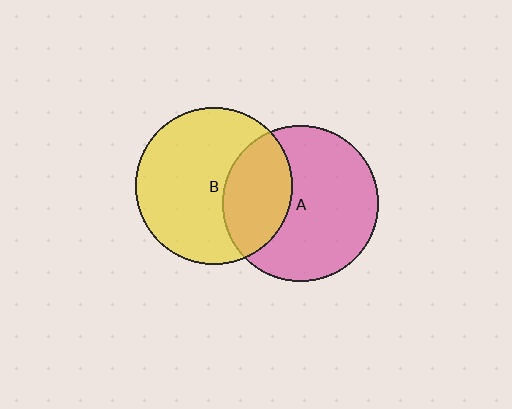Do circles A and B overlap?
Yes.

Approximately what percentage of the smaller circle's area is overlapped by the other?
Approximately 35%.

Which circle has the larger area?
Circle B (yellow).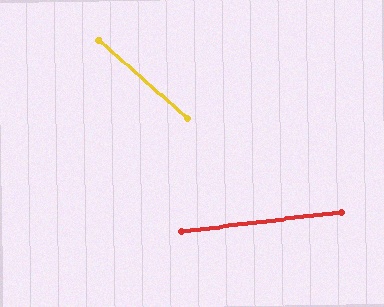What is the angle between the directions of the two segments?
Approximately 48 degrees.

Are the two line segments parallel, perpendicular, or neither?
Neither parallel nor perpendicular — they differ by about 48°.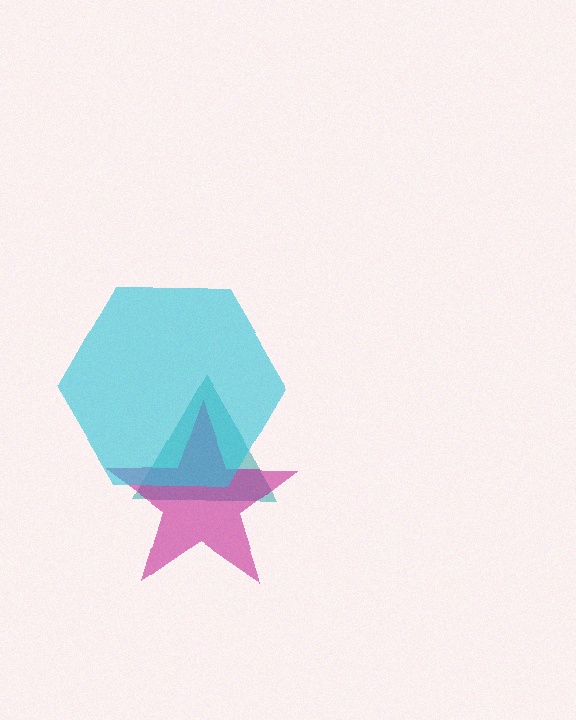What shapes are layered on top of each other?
The layered shapes are: a teal triangle, a magenta star, a cyan hexagon.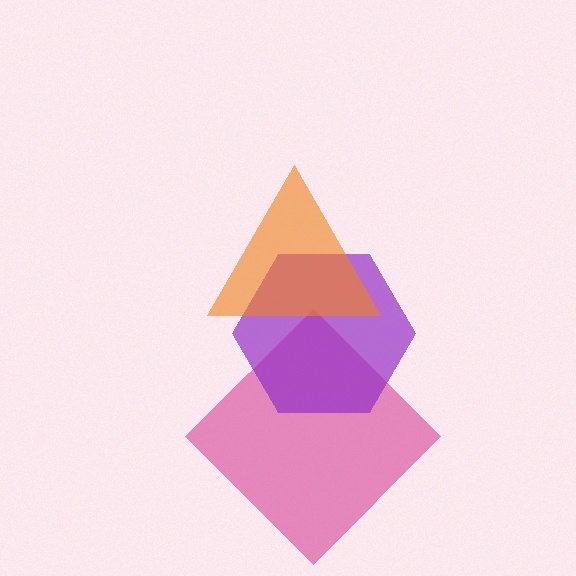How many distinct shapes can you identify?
There are 3 distinct shapes: a magenta diamond, a purple hexagon, an orange triangle.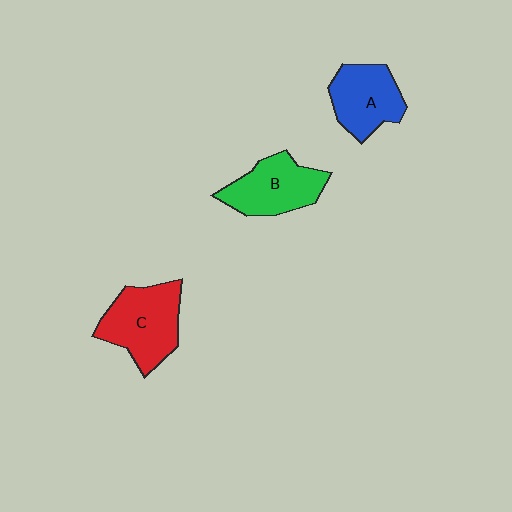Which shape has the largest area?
Shape C (red).